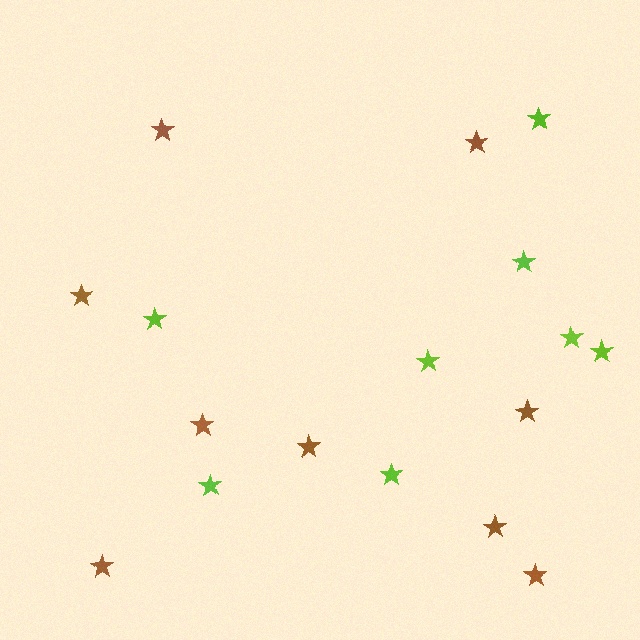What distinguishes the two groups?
There are 2 groups: one group of lime stars (8) and one group of brown stars (9).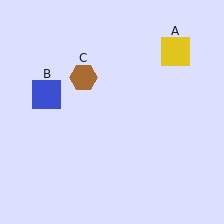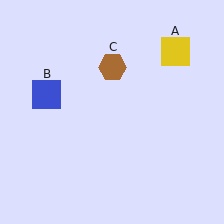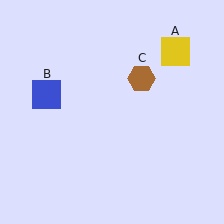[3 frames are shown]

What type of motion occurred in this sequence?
The brown hexagon (object C) rotated clockwise around the center of the scene.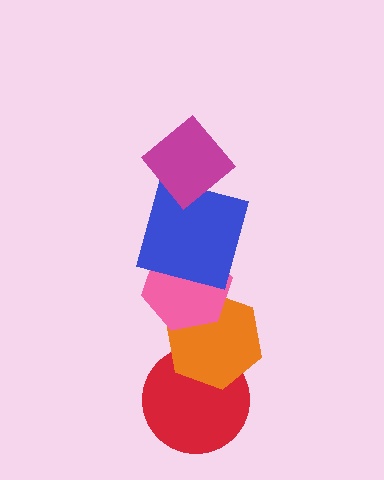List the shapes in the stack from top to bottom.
From top to bottom: the magenta diamond, the blue square, the pink hexagon, the orange hexagon, the red circle.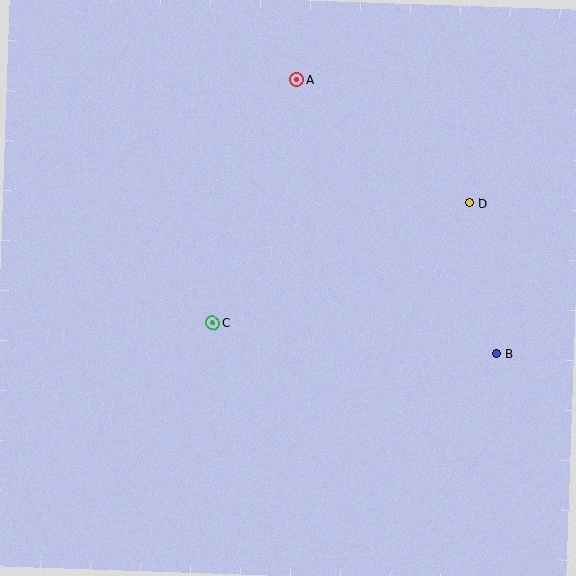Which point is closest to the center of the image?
Point C at (212, 323) is closest to the center.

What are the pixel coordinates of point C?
Point C is at (212, 323).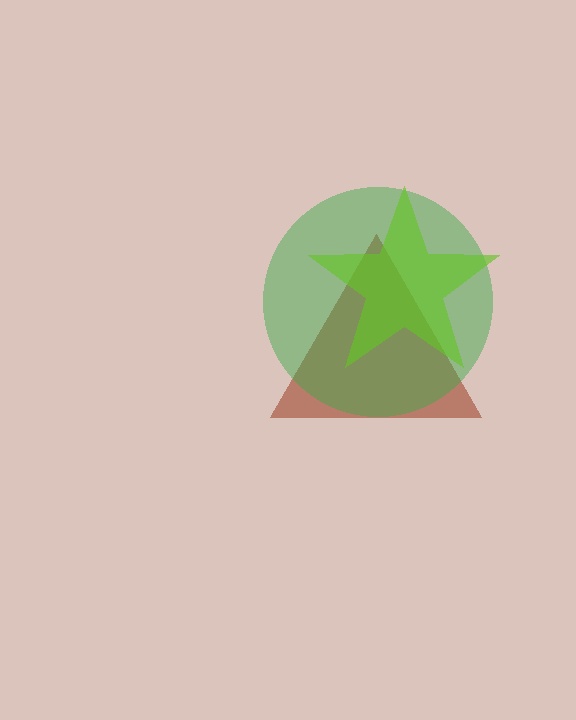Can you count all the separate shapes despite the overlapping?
Yes, there are 3 separate shapes.